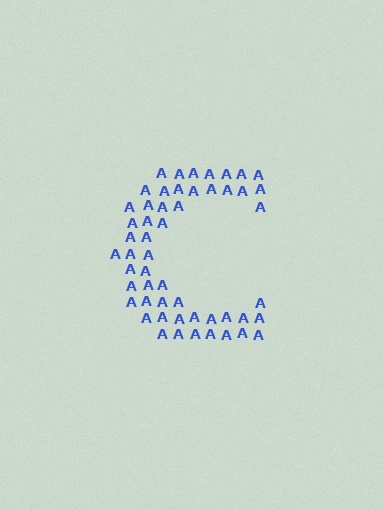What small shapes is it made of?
It is made of small letter A's.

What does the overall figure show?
The overall figure shows the letter C.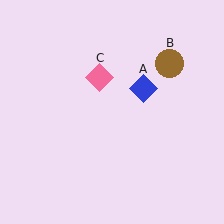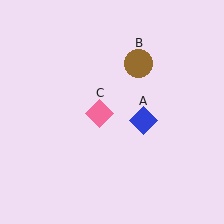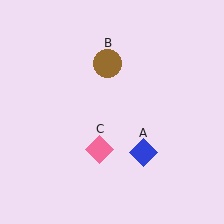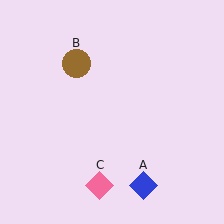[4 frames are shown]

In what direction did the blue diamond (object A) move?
The blue diamond (object A) moved down.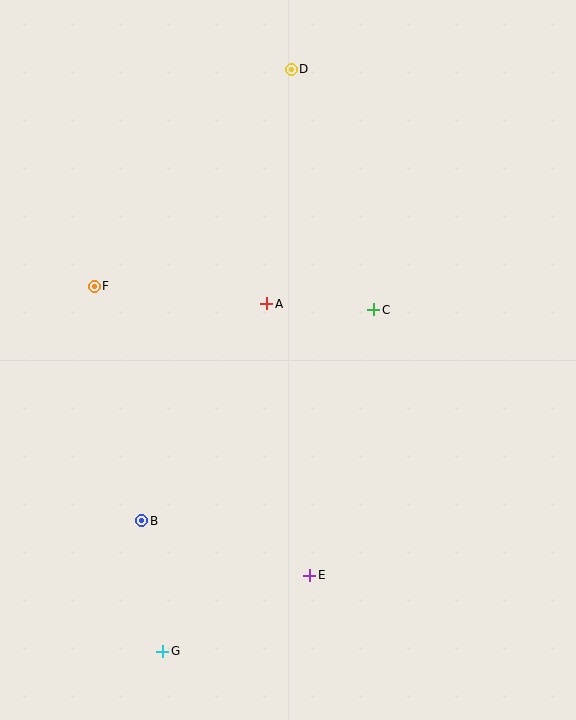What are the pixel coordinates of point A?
Point A is at (267, 304).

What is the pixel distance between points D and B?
The distance between D and B is 476 pixels.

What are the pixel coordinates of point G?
Point G is at (163, 651).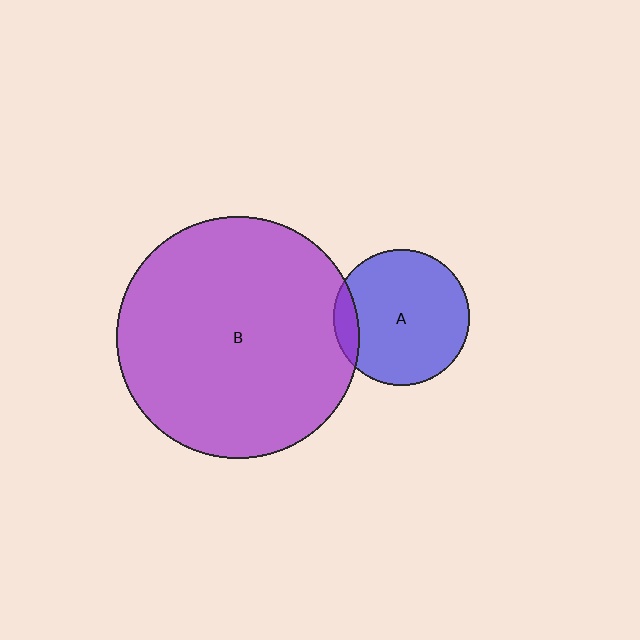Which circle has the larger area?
Circle B (purple).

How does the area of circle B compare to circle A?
Approximately 3.2 times.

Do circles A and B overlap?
Yes.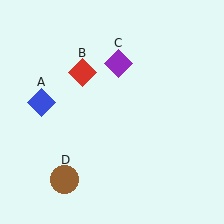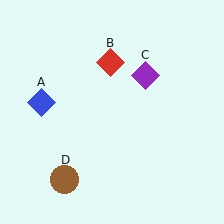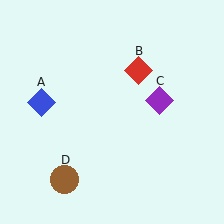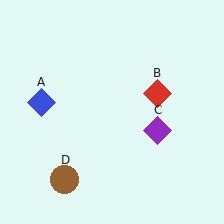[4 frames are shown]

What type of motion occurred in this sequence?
The red diamond (object B), purple diamond (object C) rotated clockwise around the center of the scene.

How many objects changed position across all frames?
2 objects changed position: red diamond (object B), purple diamond (object C).